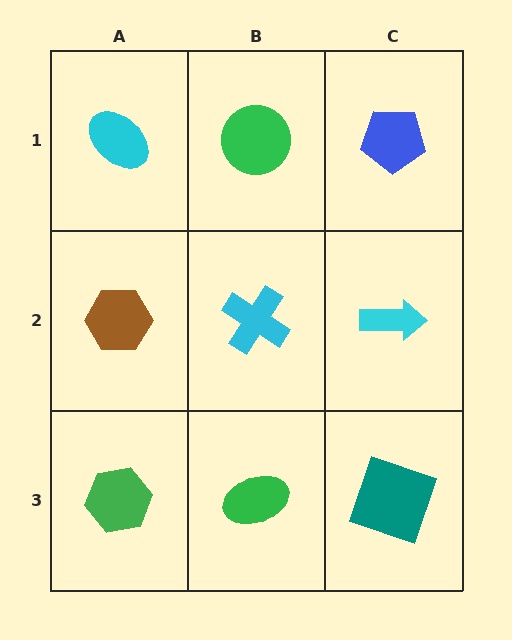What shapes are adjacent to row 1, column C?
A cyan arrow (row 2, column C), a green circle (row 1, column B).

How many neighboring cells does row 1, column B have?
3.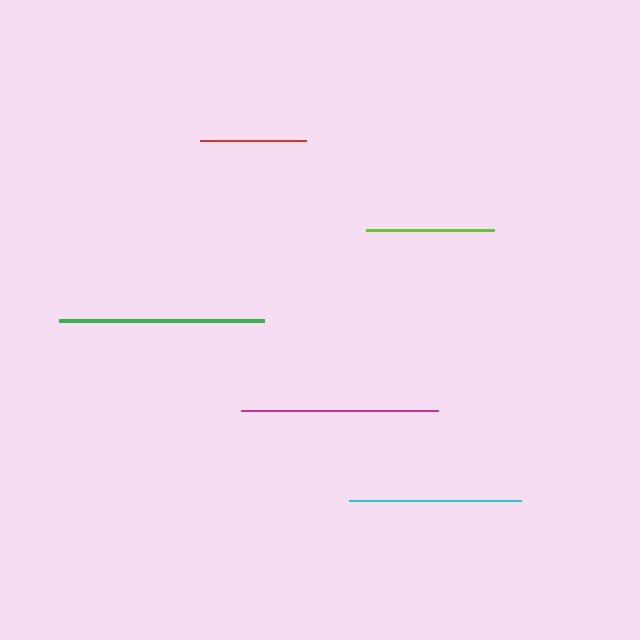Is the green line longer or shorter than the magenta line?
The green line is longer than the magenta line.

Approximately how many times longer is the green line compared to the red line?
The green line is approximately 1.9 times the length of the red line.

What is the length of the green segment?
The green segment is approximately 205 pixels long.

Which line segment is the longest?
The green line is the longest at approximately 205 pixels.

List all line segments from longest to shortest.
From longest to shortest: green, magenta, cyan, lime, red.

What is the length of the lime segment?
The lime segment is approximately 128 pixels long.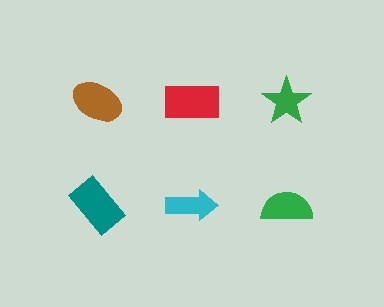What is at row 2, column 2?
A cyan arrow.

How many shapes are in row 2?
3 shapes.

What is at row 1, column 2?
A red rectangle.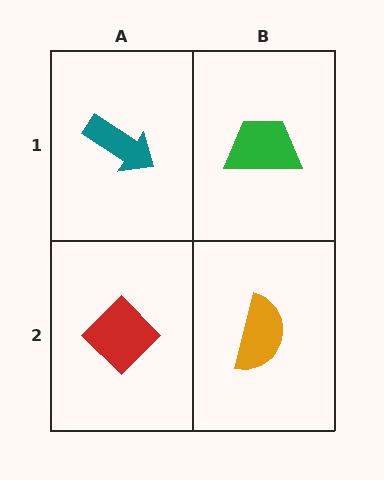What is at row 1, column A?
A teal arrow.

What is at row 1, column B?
A green trapezoid.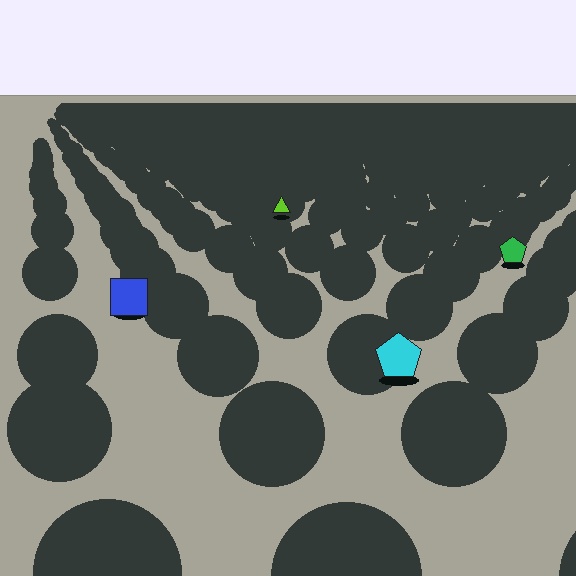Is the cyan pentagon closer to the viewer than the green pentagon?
Yes. The cyan pentagon is closer — you can tell from the texture gradient: the ground texture is coarser near it.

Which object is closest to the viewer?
The cyan pentagon is closest. The texture marks near it are larger and more spread out.